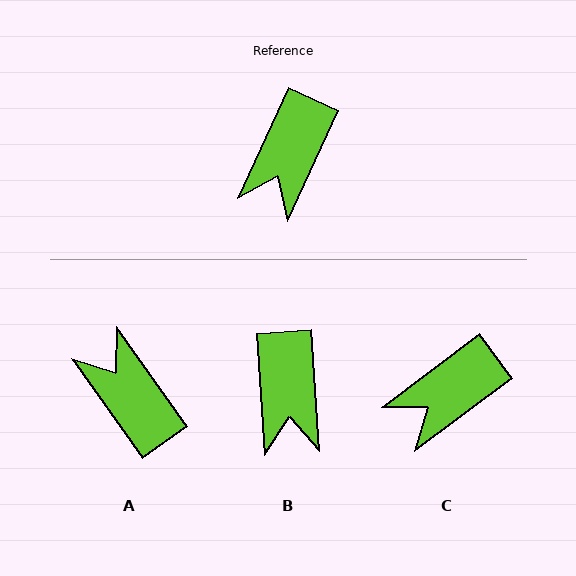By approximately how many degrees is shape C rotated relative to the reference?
Approximately 28 degrees clockwise.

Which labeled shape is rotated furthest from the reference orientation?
A, about 120 degrees away.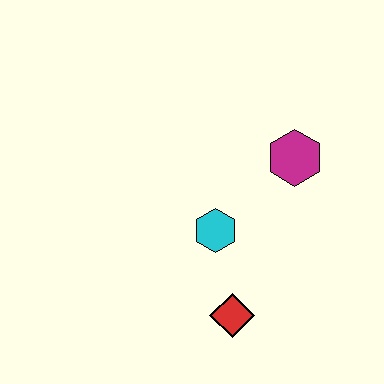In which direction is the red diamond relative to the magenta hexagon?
The red diamond is below the magenta hexagon.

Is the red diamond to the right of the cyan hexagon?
Yes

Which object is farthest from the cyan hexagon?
The magenta hexagon is farthest from the cyan hexagon.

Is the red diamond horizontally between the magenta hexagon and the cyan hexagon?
Yes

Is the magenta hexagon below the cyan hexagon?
No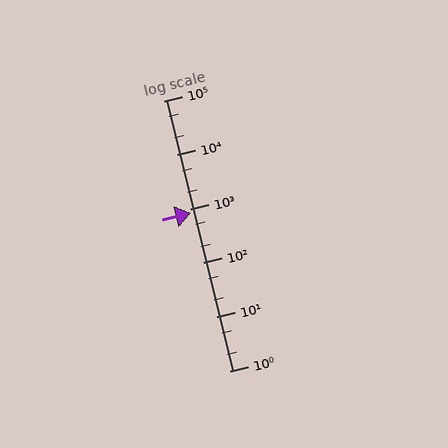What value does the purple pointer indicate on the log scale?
The pointer indicates approximately 830.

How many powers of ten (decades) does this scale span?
The scale spans 5 decades, from 1 to 100000.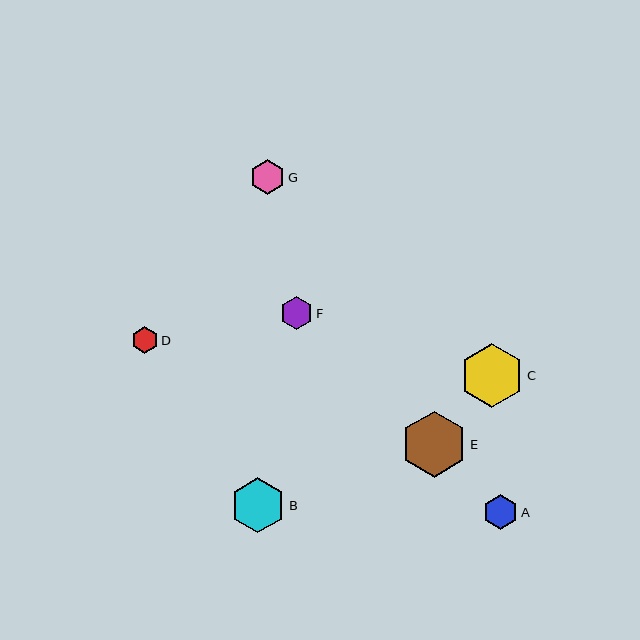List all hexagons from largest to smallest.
From largest to smallest: E, C, B, A, G, F, D.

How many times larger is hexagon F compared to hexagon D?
Hexagon F is approximately 1.2 times the size of hexagon D.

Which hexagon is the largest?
Hexagon E is the largest with a size of approximately 66 pixels.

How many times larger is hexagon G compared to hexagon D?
Hexagon G is approximately 1.3 times the size of hexagon D.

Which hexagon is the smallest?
Hexagon D is the smallest with a size of approximately 27 pixels.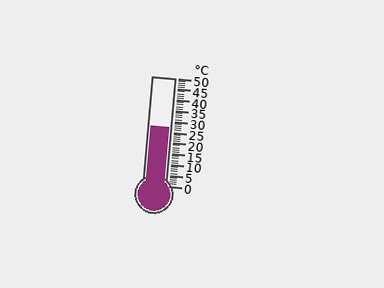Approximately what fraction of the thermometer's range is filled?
The thermometer is filled to approximately 55% of its range.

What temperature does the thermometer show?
The thermometer shows approximately 27°C.